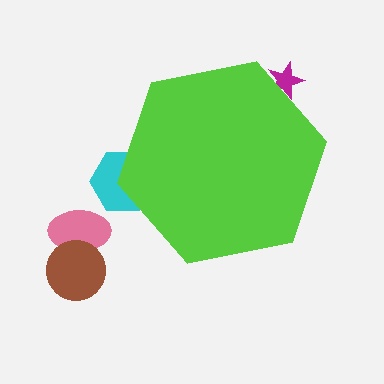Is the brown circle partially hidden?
No, the brown circle is fully visible.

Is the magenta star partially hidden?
Yes, the magenta star is partially hidden behind the lime hexagon.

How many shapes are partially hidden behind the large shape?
2 shapes are partially hidden.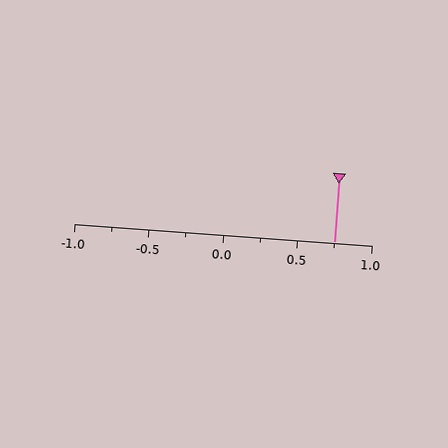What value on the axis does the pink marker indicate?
The marker indicates approximately 0.75.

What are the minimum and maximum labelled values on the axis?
The axis runs from -1.0 to 1.0.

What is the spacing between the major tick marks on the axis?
The major ticks are spaced 0.5 apart.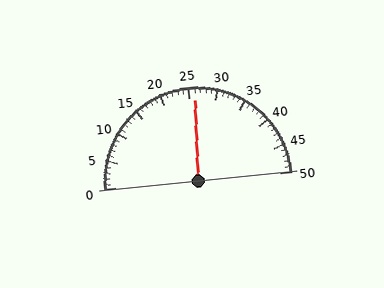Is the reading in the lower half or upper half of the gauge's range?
The reading is in the upper half of the range (0 to 50).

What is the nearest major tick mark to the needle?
The nearest major tick mark is 25.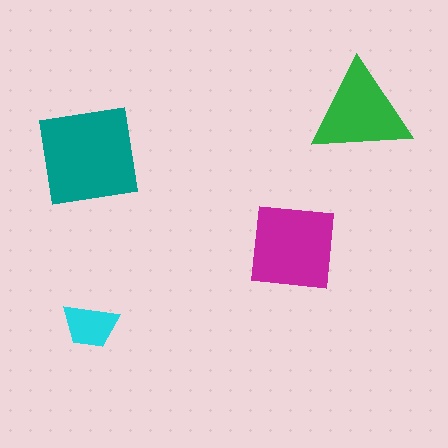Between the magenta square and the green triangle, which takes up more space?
The magenta square.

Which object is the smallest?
The cyan trapezoid.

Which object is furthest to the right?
The green triangle is rightmost.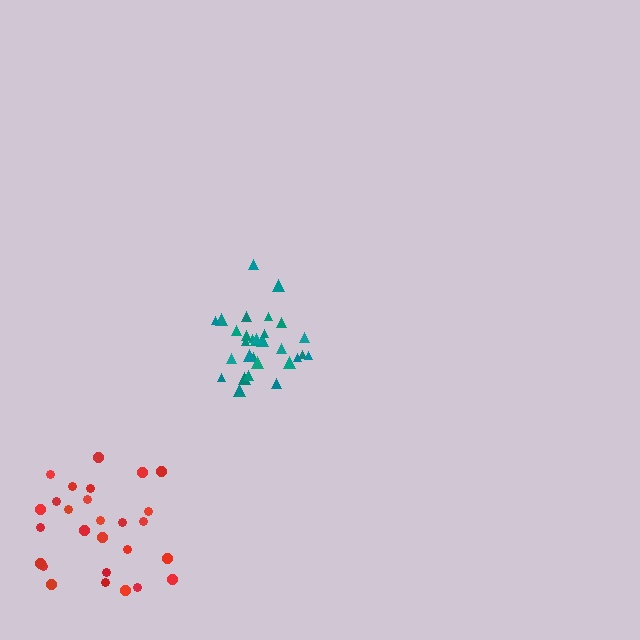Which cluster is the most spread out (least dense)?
Red.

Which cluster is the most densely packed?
Teal.